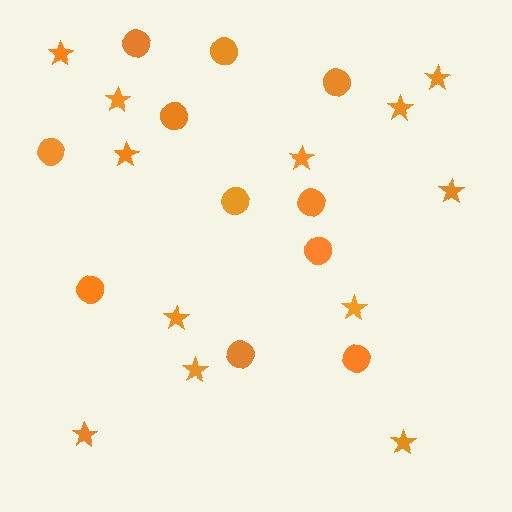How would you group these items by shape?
There are 2 groups: one group of stars (12) and one group of circles (11).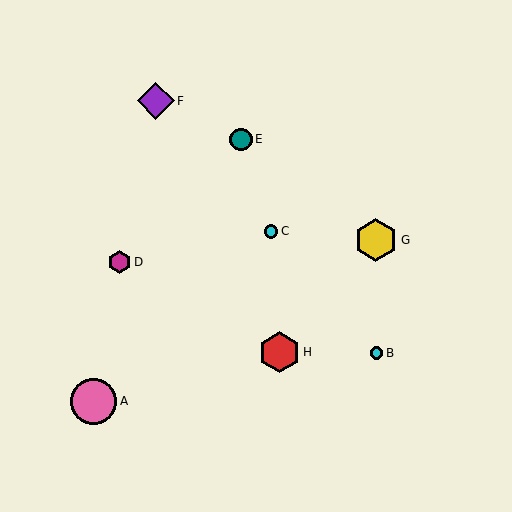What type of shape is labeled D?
Shape D is a magenta hexagon.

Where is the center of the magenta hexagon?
The center of the magenta hexagon is at (120, 262).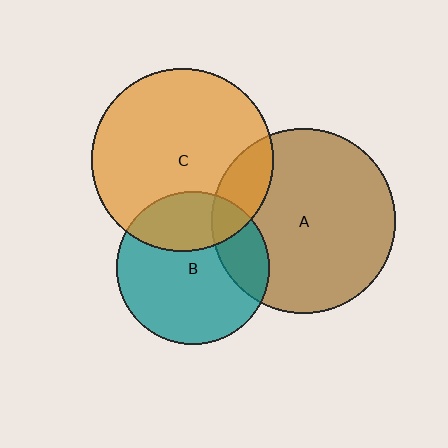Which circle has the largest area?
Circle A (brown).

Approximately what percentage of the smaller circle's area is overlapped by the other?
Approximately 30%.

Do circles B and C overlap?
Yes.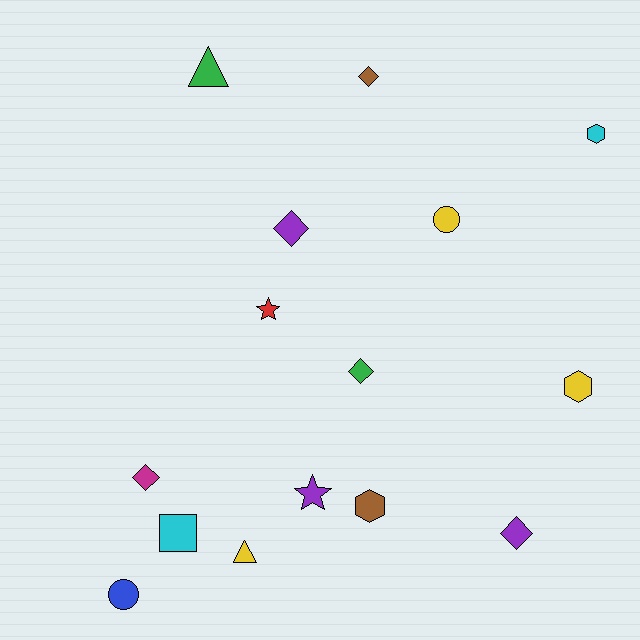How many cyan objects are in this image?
There are 2 cyan objects.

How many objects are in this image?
There are 15 objects.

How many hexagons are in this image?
There are 3 hexagons.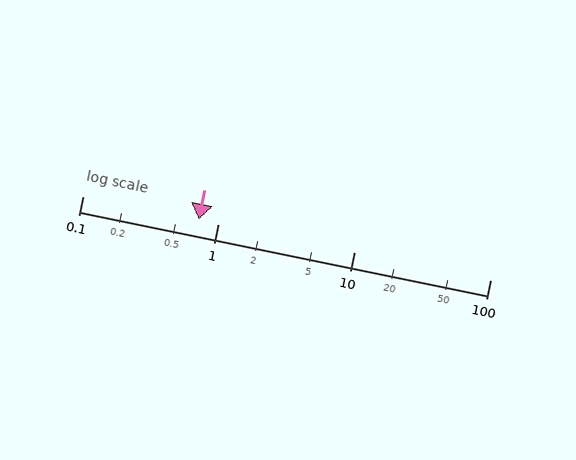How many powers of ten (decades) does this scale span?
The scale spans 3 decades, from 0.1 to 100.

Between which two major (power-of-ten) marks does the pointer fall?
The pointer is between 0.1 and 1.